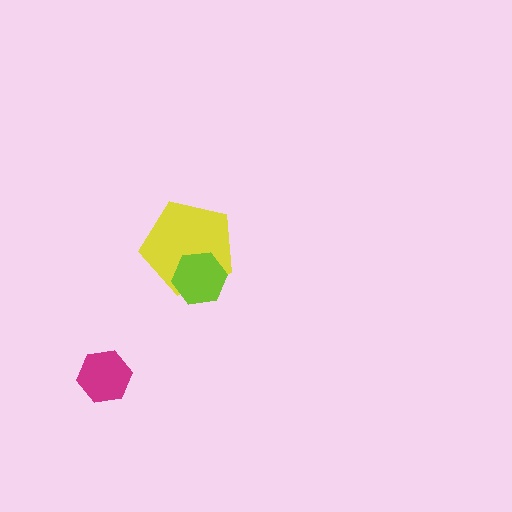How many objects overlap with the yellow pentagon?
1 object overlaps with the yellow pentagon.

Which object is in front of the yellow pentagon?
The lime hexagon is in front of the yellow pentagon.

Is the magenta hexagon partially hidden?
No, no other shape covers it.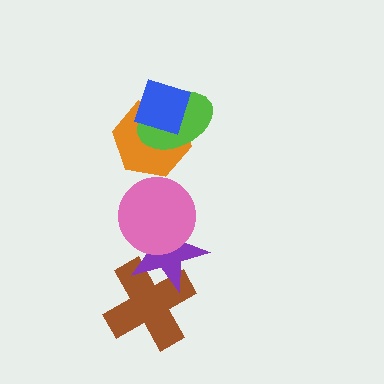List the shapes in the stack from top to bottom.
From top to bottom: the blue diamond, the lime ellipse, the orange hexagon, the pink circle, the purple star, the brown cross.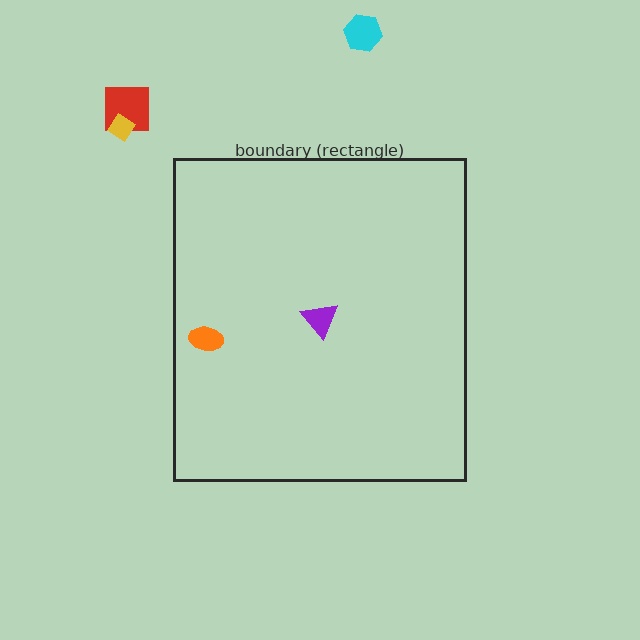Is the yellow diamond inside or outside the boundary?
Outside.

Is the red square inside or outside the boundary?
Outside.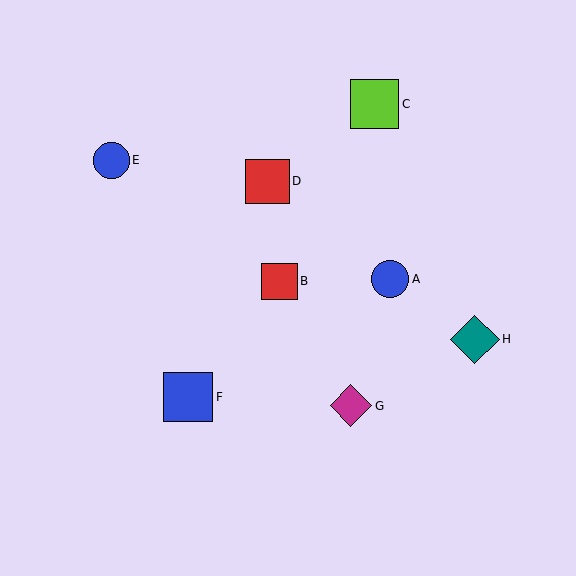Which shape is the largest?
The blue square (labeled F) is the largest.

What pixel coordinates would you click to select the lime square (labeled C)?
Click at (374, 104) to select the lime square C.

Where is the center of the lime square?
The center of the lime square is at (374, 104).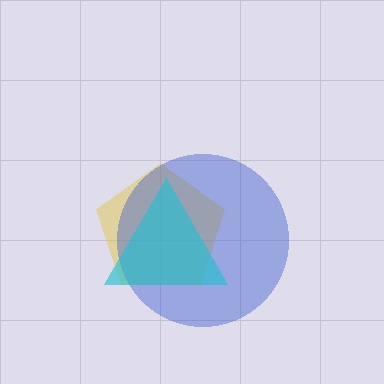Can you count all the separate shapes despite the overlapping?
Yes, there are 3 separate shapes.